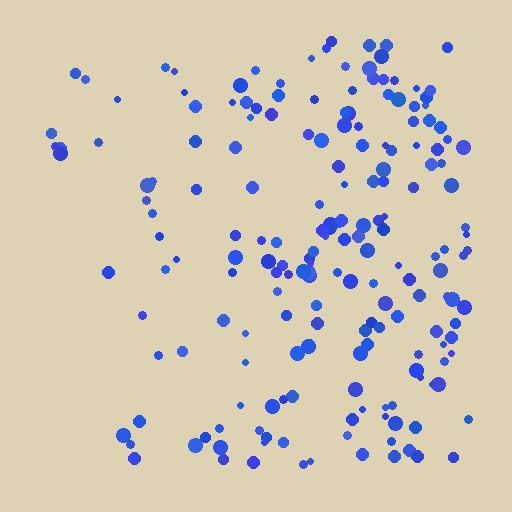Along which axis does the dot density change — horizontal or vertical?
Horizontal.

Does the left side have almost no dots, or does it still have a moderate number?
Still a moderate number, just noticeably fewer than the right.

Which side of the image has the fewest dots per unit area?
The left.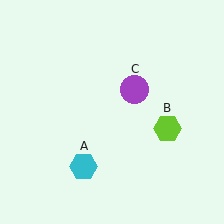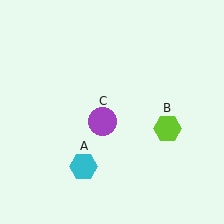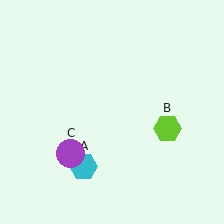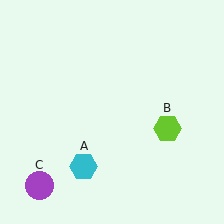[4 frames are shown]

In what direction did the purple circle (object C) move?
The purple circle (object C) moved down and to the left.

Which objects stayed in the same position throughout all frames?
Cyan hexagon (object A) and lime hexagon (object B) remained stationary.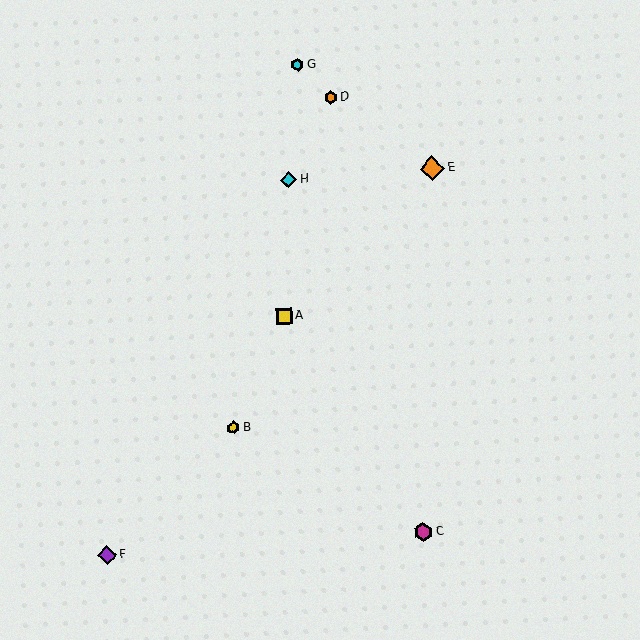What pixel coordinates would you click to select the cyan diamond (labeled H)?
Click at (288, 180) to select the cyan diamond H.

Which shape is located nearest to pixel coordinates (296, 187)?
The cyan diamond (labeled H) at (288, 180) is nearest to that location.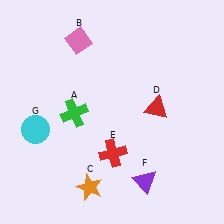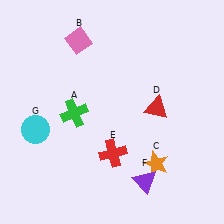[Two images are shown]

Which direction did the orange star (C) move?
The orange star (C) moved right.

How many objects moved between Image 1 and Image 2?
1 object moved between the two images.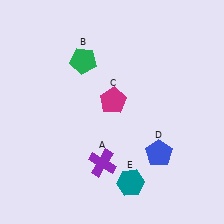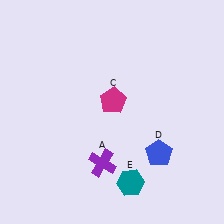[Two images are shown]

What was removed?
The green pentagon (B) was removed in Image 2.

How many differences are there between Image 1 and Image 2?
There is 1 difference between the two images.